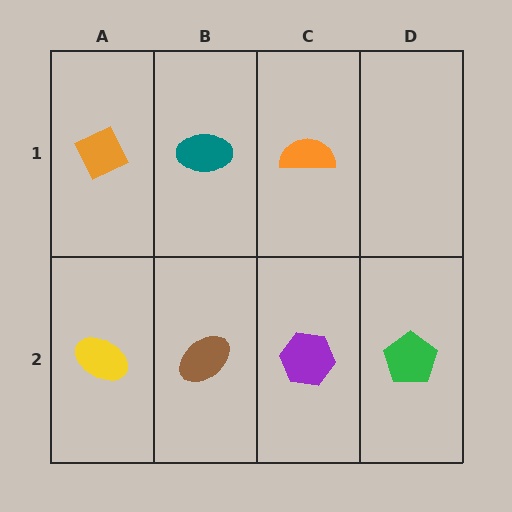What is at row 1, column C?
An orange semicircle.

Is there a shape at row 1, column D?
No, that cell is empty.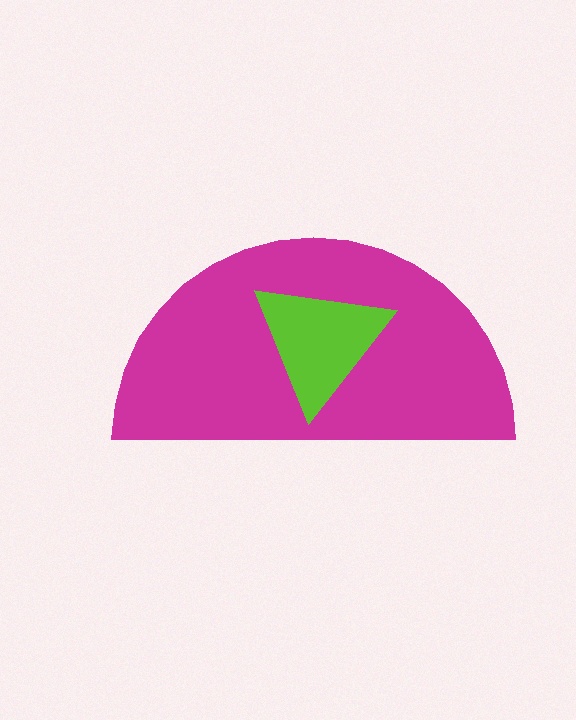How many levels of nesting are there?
2.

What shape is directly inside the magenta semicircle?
The lime triangle.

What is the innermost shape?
The lime triangle.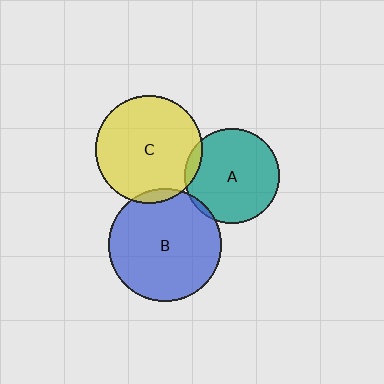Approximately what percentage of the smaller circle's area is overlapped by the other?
Approximately 5%.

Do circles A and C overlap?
Yes.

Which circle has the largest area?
Circle B (blue).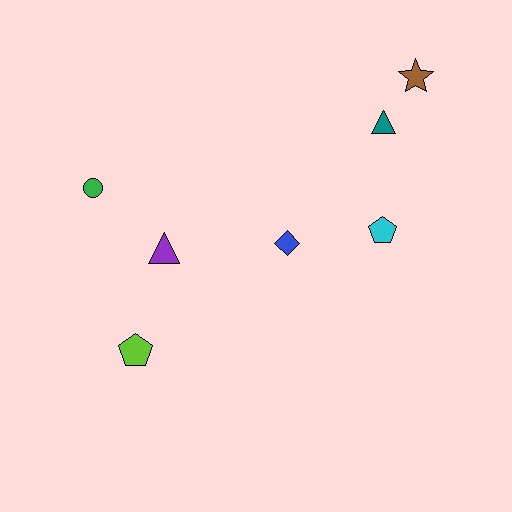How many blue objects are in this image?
There is 1 blue object.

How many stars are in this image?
There is 1 star.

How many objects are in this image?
There are 7 objects.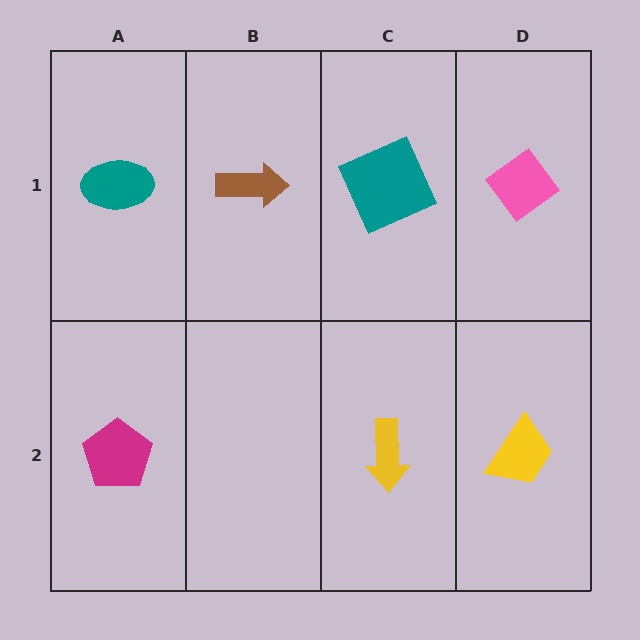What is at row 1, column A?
A teal ellipse.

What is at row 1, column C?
A teal square.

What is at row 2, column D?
A yellow trapezoid.